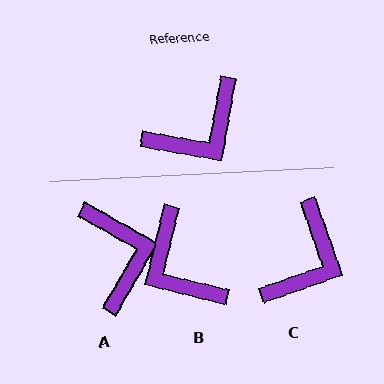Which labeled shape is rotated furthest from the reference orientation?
B, about 94 degrees away.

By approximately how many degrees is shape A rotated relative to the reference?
Approximately 70 degrees counter-clockwise.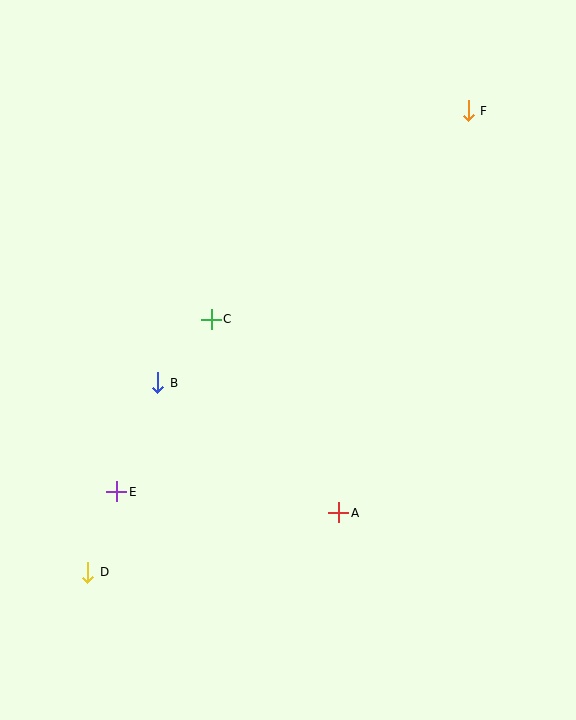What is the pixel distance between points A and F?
The distance between A and F is 423 pixels.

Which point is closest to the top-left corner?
Point C is closest to the top-left corner.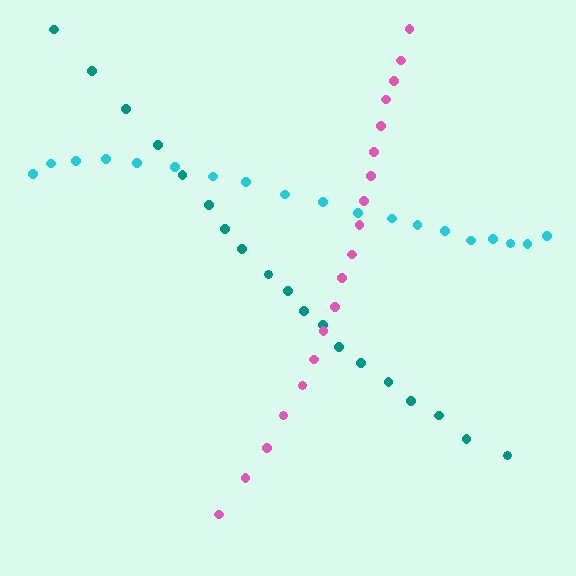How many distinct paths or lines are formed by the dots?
There are 3 distinct paths.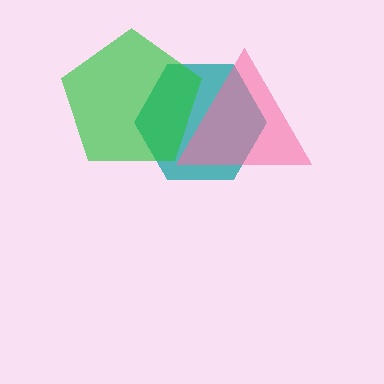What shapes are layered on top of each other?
The layered shapes are: a teal hexagon, a green pentagon, a pink triangle.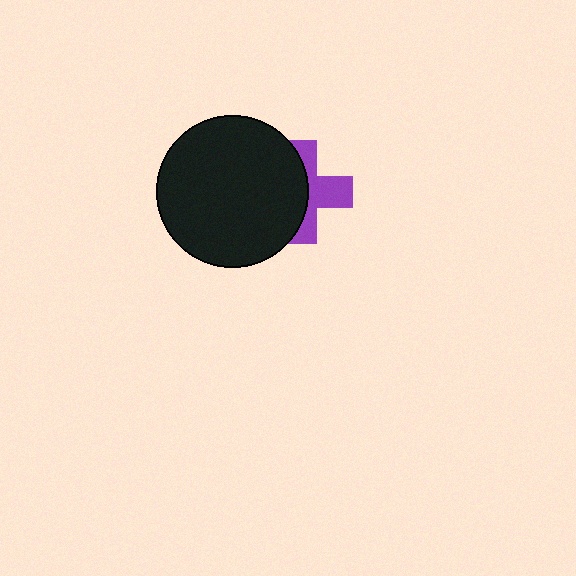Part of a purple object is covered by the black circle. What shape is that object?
It is a cross.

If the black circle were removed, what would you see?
You would see the complete purple cross.